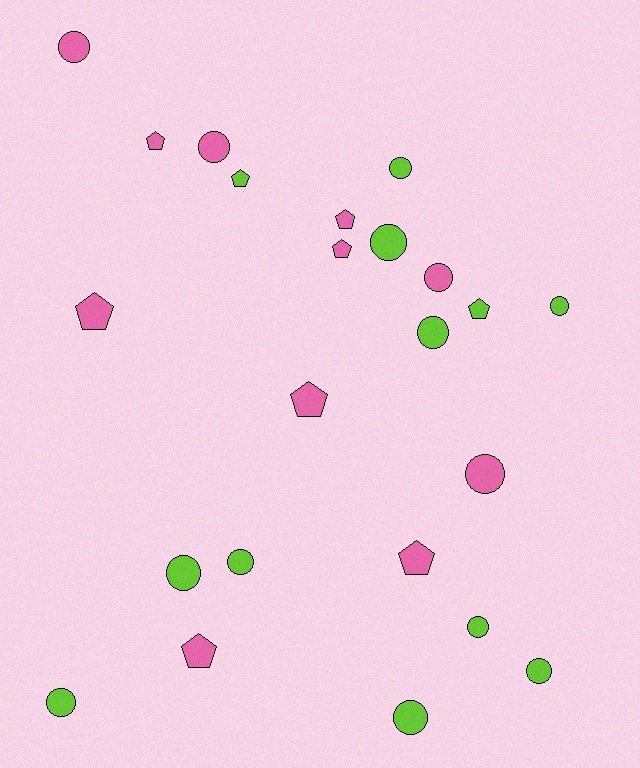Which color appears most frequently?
Lime, with 12 objects.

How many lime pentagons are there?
There are 2 lime pentagons.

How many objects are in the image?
There are 23 objects.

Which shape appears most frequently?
Circle, with 14 objects.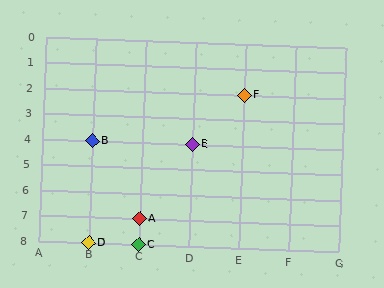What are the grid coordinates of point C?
Point C is at grid coordinates (C, 8).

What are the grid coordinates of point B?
Point B is at grid coordinates (B, 4).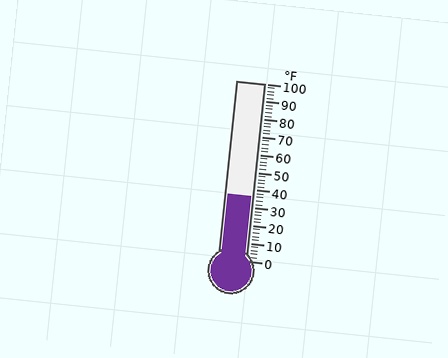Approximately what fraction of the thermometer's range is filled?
The thermometer is filled to approximately 35% of its range.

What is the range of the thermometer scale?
The thermometer scale ranges from 0°F to 100°F.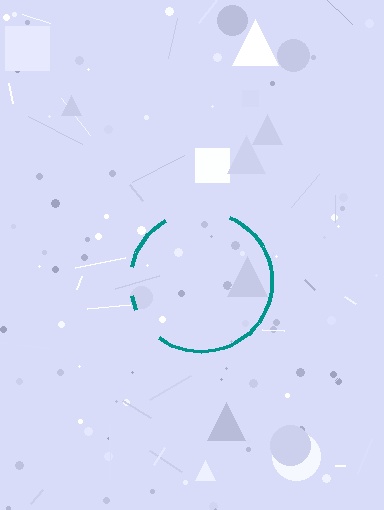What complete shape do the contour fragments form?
The contour fragments form a circle.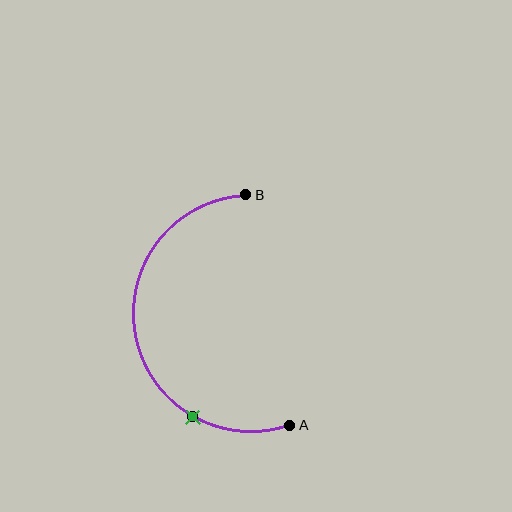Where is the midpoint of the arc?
The arc midpoint is the point on the curve farthest from the straight line joining A and B. It sits to the left of that line.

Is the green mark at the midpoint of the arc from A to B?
No. The green mark lies on the arc but is closer to endpoint A. The arc midpoint would be at the point on the curve equidistant along the arc from both A and B.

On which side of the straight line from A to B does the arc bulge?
The arc bulges to the left of the straight line connecting A and B.